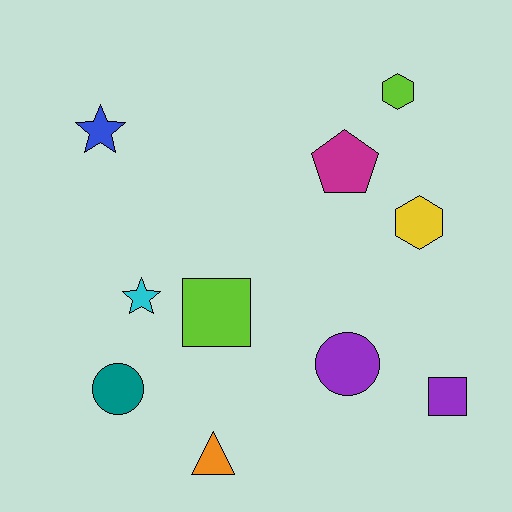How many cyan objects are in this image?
There is 1 cyan object.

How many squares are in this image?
There are 2 squares.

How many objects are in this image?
There are 10 objects.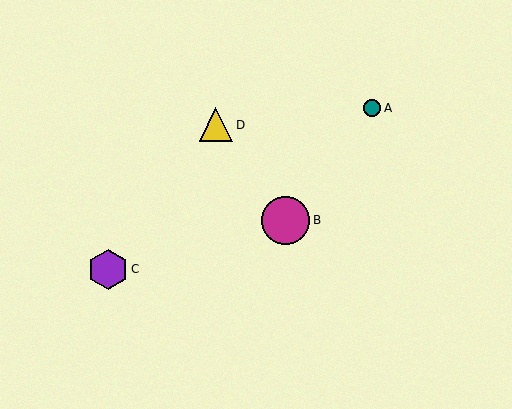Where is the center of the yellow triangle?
The center of the yellow triangle is at (216, 125).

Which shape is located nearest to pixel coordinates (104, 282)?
The purple hexagon (labeled C) at (108, 269) is nearest to that location.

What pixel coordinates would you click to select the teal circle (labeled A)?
Click at (372, 108) to select the teal circle A.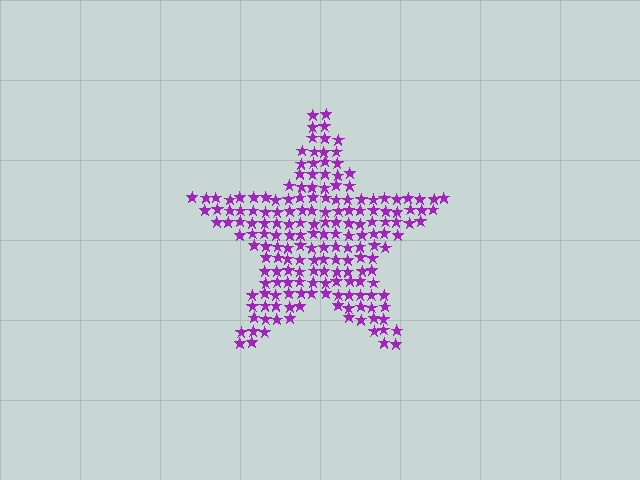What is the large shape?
The large shape is a star.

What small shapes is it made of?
It is made of small stars.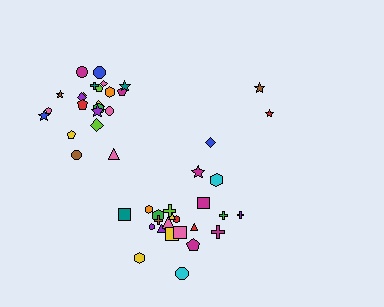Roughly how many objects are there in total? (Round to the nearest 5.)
Roughly 45 objects in total.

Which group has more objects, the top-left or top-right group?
The top-left group.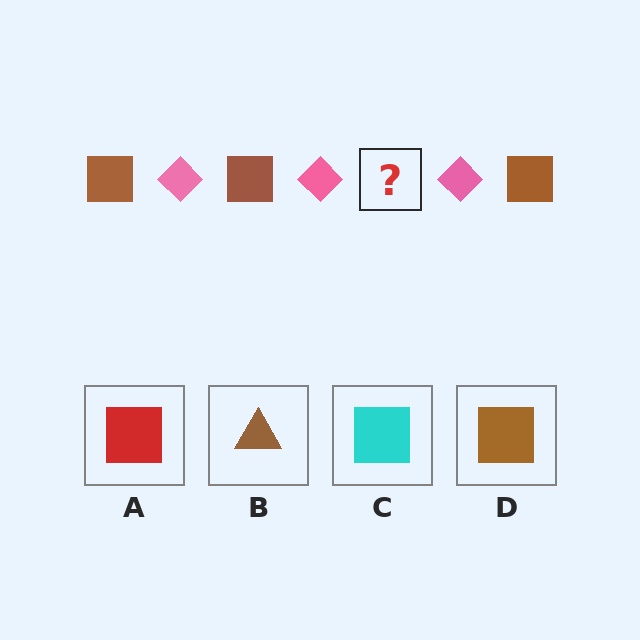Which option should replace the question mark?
Option D.